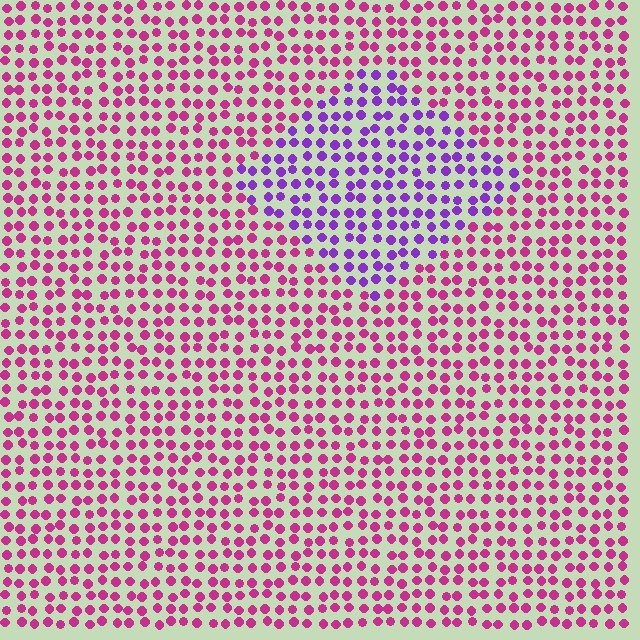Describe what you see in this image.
The image is filled with small magenta elements in a uniform arrangement. A diamond-shaped region is visible where the elements are tinted to a slightly different hue, forming a subtle color boundary.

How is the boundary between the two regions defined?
The boundary is defined purely by a slight shift in hue (about 46 degrees). Spacing, size, and orientation are identical on both sides.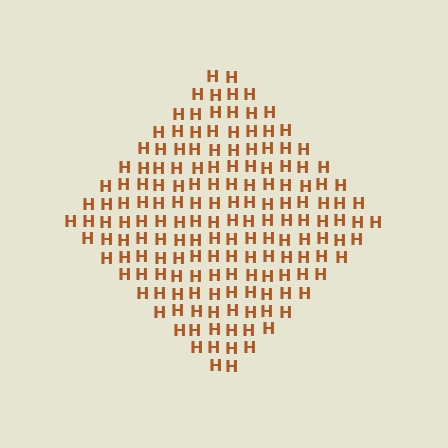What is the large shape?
The large shape is a diamond.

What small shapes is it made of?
It is made of small letter H's.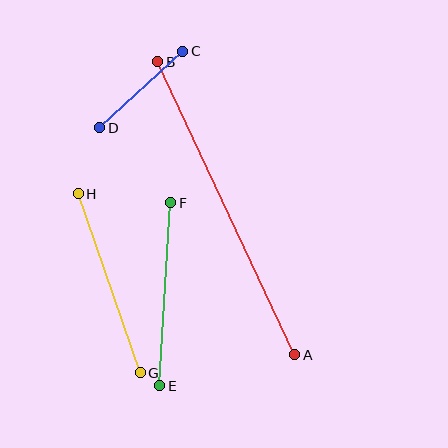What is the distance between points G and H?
The distance is approximately 189 pixels.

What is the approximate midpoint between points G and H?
The midpoint is at approximately (109, 283) pixels.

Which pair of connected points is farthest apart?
Points A and B are farthest apart.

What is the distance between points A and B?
The distance is approximately 323 pixels.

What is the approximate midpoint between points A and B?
The midpoint is at approximately (226, 208) pixels.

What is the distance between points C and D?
The distance is approximately 113 pixels.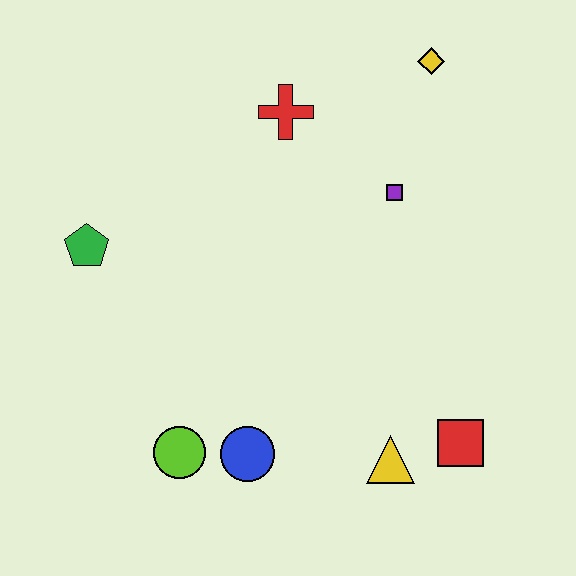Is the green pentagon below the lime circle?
No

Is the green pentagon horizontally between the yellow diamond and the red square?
No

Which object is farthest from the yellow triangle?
The yellow diamond is farthest from the yellow triangle.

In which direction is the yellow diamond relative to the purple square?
The yellow diamond is above the purple square.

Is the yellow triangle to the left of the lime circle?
No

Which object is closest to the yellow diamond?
The purple square is closest to the yellow diamond.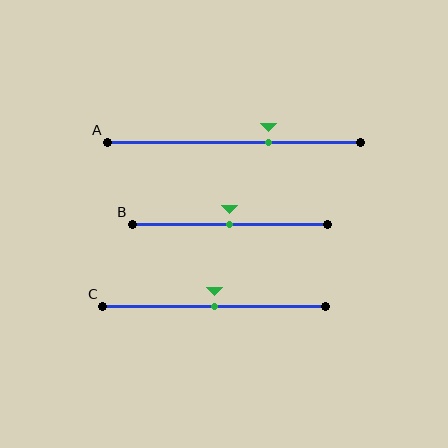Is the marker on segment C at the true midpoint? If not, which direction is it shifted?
Yes, the marker on segment C is at the true midpoint.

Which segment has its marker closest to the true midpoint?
Segment B has its marker closest to the true midpoint.